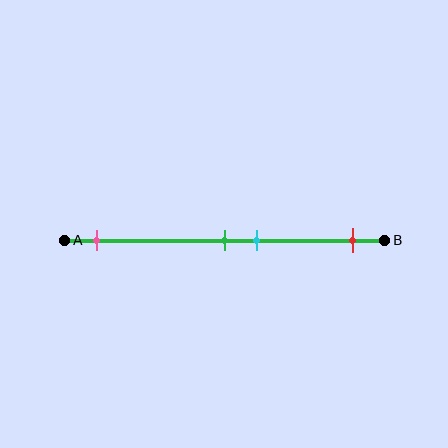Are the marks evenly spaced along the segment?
No, the marks are not evenly spaced.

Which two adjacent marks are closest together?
The green and cyan marks are the closest adjacent pair.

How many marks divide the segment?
There are 4 marks dividing the segment.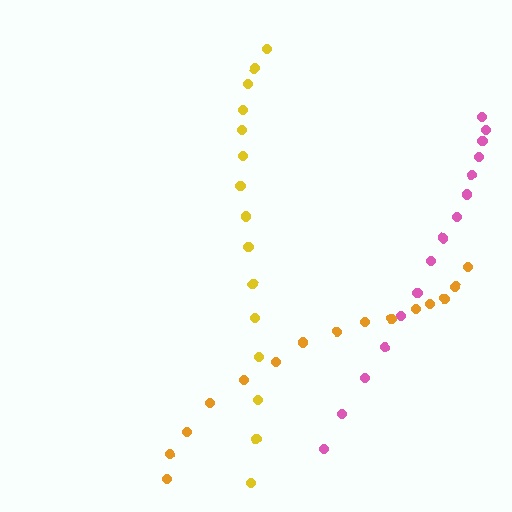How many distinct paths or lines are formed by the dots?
There are 3 distinct paths.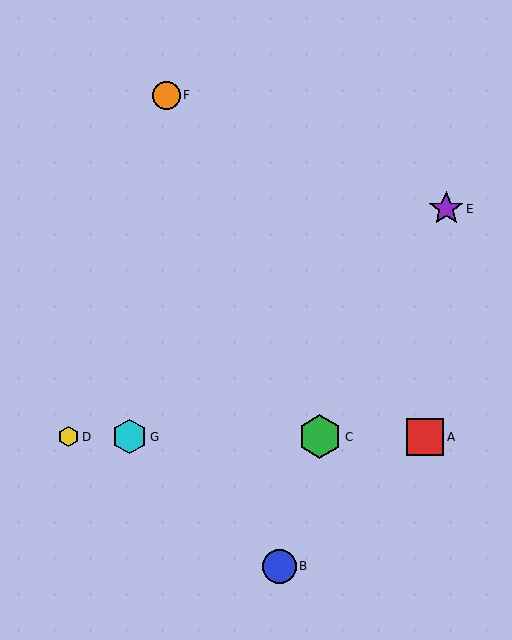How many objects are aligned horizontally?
4 objects (A, C, D, G) are aligned horizontally.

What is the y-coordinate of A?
Object A is at y≈437.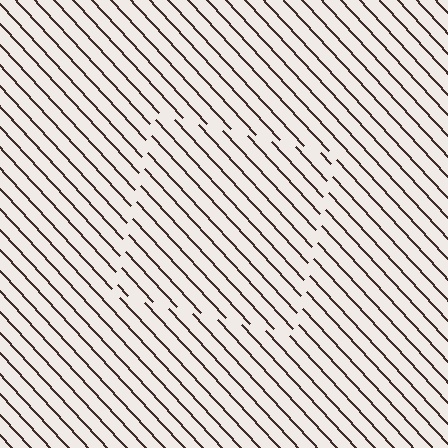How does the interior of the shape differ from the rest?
The interior of the shape contains the same grating, shifted by half a period — the contour is defined by the phase discontinuity where line-ends from the inner and outer gratings abut.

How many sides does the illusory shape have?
4 sides — the line-ends trace a square.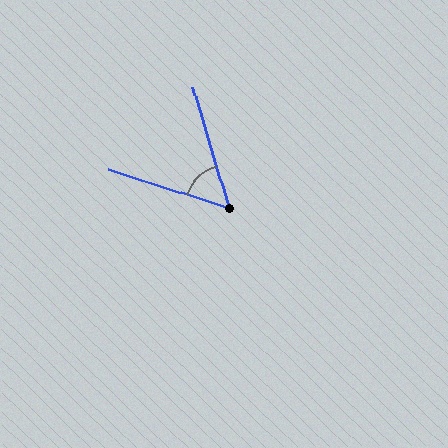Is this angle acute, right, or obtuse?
It is acute.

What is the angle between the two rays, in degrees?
Approximately 55 degrees.